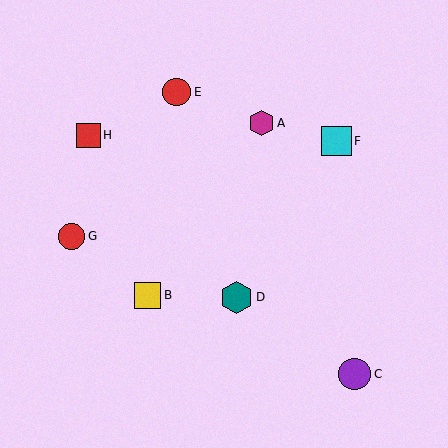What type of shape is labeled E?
Shape E is a red circle.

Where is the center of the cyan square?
The center of the cyan square is at (336, 141).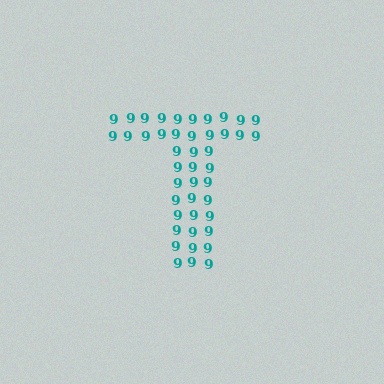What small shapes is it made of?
It is made of small digit 9's.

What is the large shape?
The large shape is the letter T.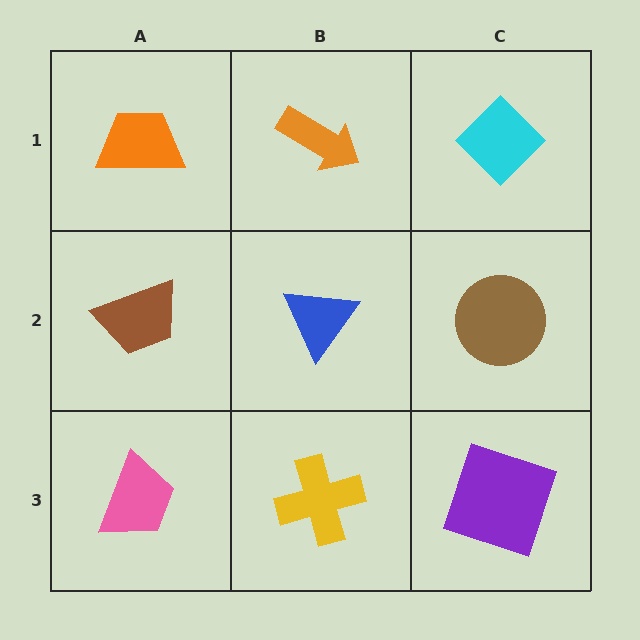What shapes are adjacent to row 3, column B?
A blue triangle (row 2, column B), a pink trapezoid (row 3, column A), a purple square (row 3, column C).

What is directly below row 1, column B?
A blue triangle.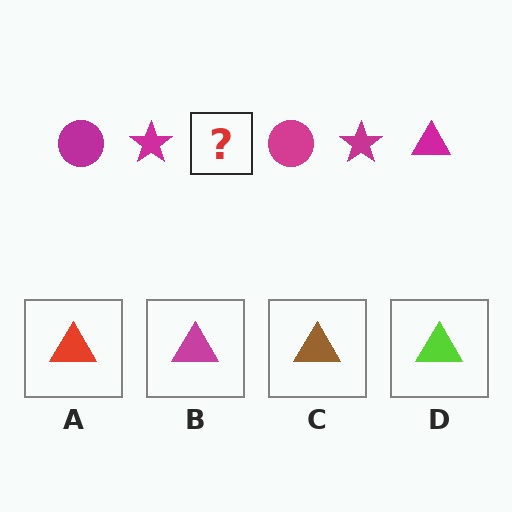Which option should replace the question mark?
Option B.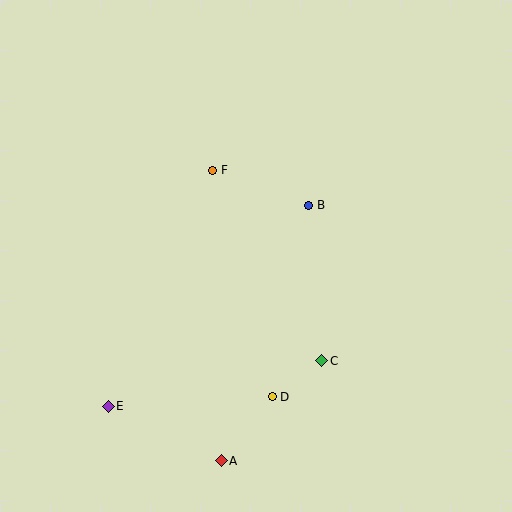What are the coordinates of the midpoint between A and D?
The midpoint between A and D is at (247, 429).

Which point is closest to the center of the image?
Point B at (309, 205) is closest to the center.